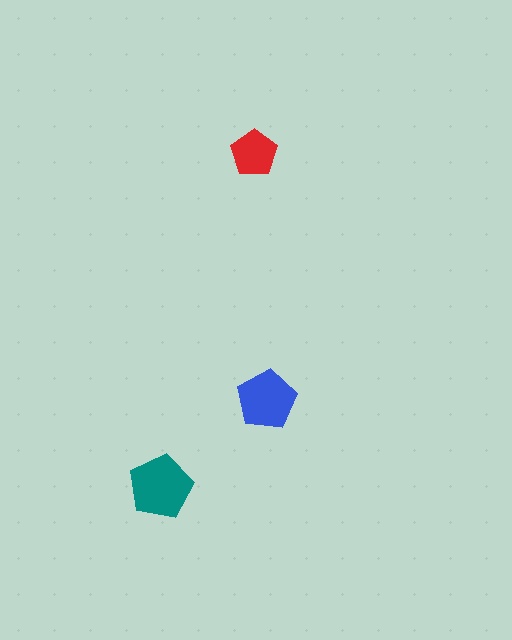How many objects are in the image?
There are 3 objects in the image.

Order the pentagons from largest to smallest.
the teal one, the blue one, the red one.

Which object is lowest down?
The teal pentagon is bottommost.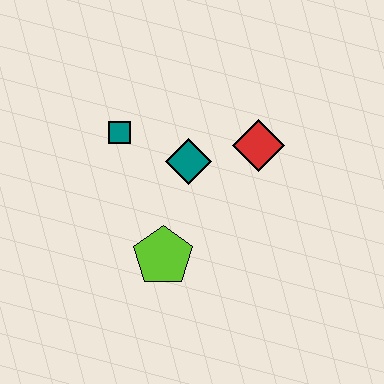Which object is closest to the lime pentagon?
The teal diamond is closest to the lime pentagon.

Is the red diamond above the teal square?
No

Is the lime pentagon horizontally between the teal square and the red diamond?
Yes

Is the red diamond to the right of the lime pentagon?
Yes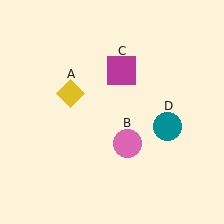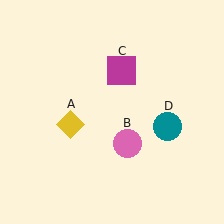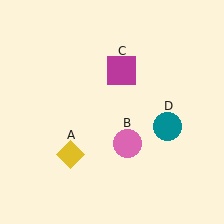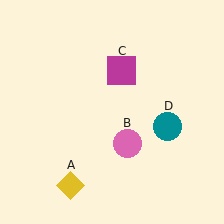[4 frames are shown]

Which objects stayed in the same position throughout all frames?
Pink circle (object B) and magenta square (object C) and teal circle (object D) remained stationary.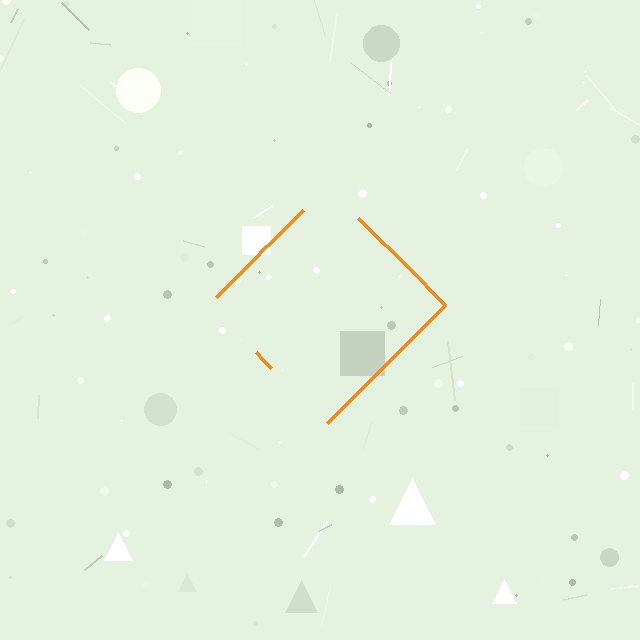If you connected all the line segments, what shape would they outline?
They would outline a diamond.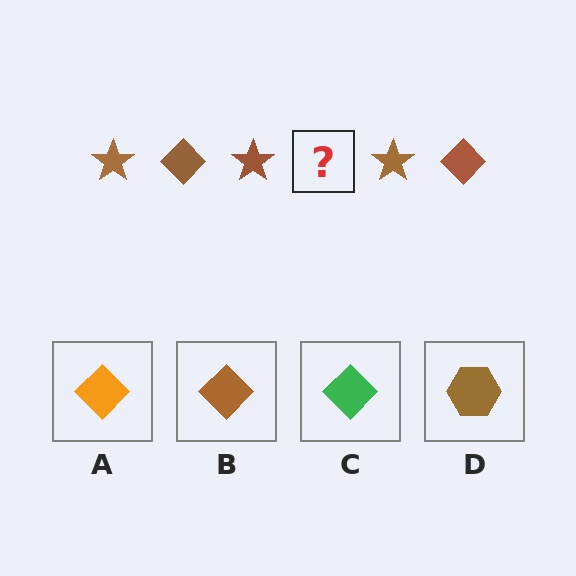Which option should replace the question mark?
Option B.